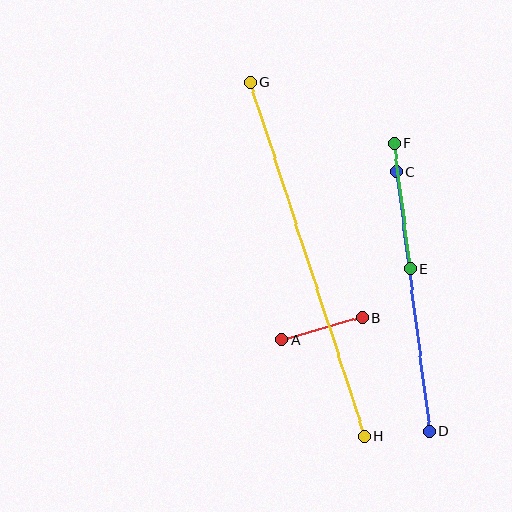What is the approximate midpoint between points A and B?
The midpoint is at approximately (322, 328) pixels.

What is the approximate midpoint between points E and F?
The midpoint is at approximately (402, 206) pixels.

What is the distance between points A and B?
The distance is approximately 84 pixels.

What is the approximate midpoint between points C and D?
The midpoint is at approximately (413, 301) pixels.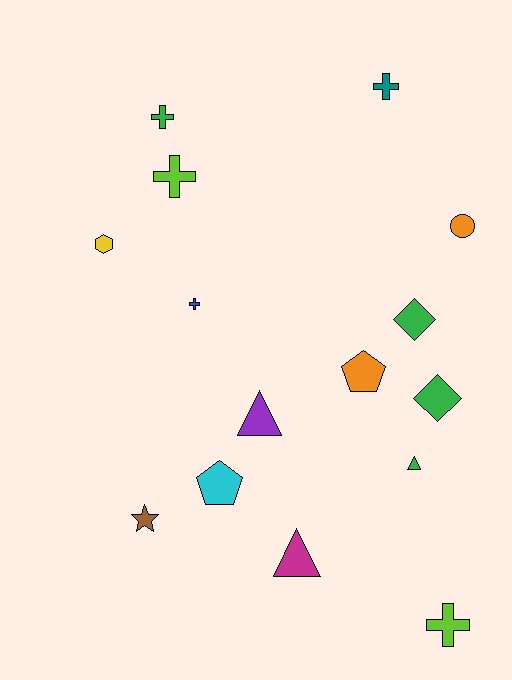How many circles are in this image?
There is 1 circle.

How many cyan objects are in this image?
There is 1 cyan object.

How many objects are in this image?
There are 15 objects.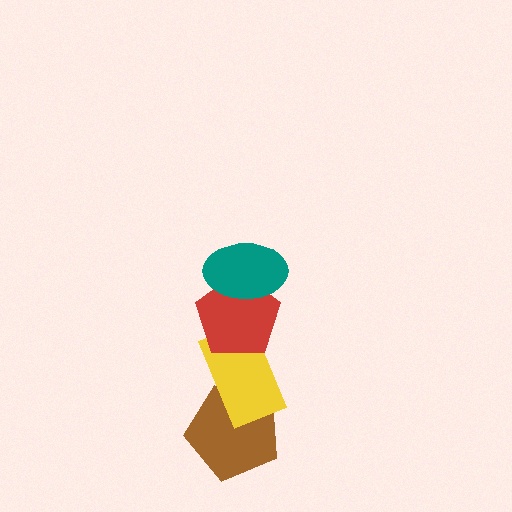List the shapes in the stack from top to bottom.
From top to bottom: the teal ellipse, the red pentagon, the yellow rectangle, the brown pentagon.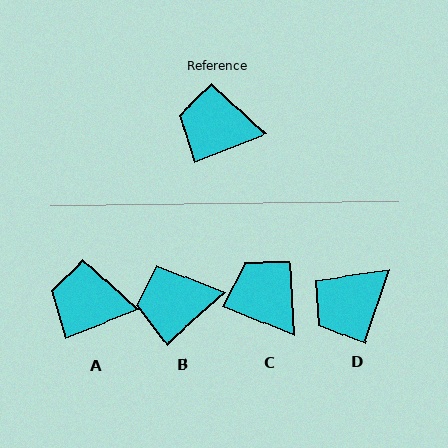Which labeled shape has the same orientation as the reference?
A.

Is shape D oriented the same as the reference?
No, it is off by about 50 degrees.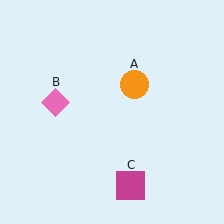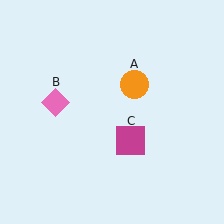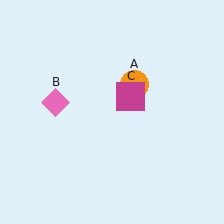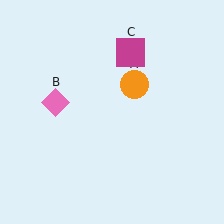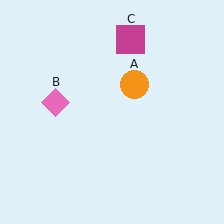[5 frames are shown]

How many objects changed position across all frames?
1 object changed position: magenta square (object C).